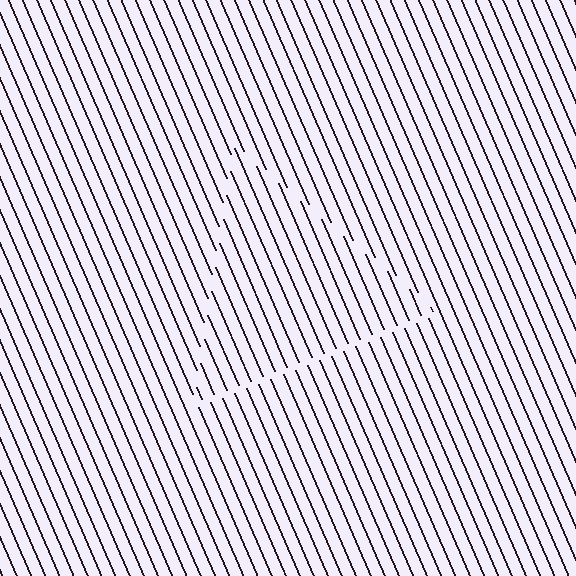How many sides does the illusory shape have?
3 sides — the line-ends trace a triangle.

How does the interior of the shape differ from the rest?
The interior of the shape contains the same grating, shifted by half a period — the contour is defined by the phase discontinuity where line-ends from the inner and outer gratings abut.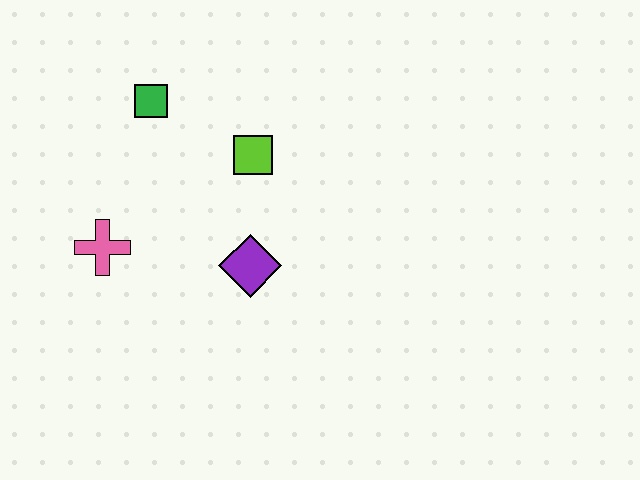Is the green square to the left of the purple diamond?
Yes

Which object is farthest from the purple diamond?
The green square is farthest from the purple diamond.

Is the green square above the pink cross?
Yes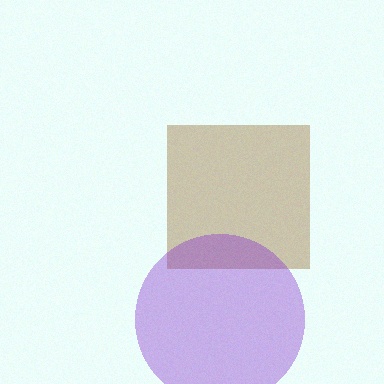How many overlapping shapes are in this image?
There are 2 overlapping shapes in the image.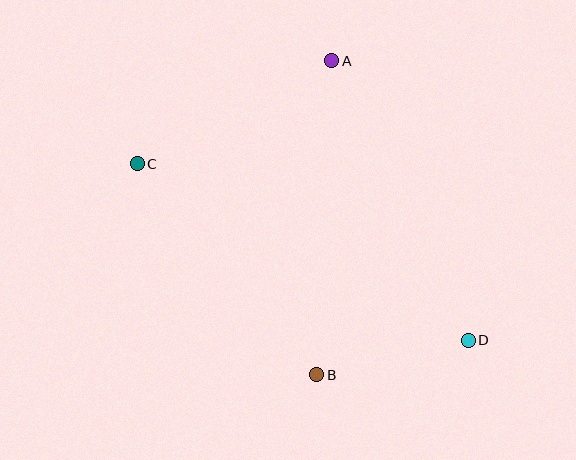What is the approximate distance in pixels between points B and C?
The distance between B and C is approximately 277 pixels.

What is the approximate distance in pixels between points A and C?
The distance between A and C is approximately 220 pixels.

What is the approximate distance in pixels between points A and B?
The distance between A and B is approximately 315 pixels.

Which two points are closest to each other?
Points B and D are closest to each other.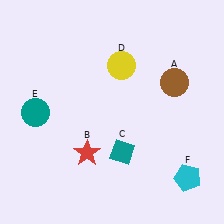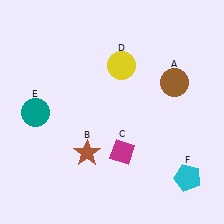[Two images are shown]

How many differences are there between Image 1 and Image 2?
There are 2 differences between the two images.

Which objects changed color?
B changed from red to brown. C changed from teal to magenta.